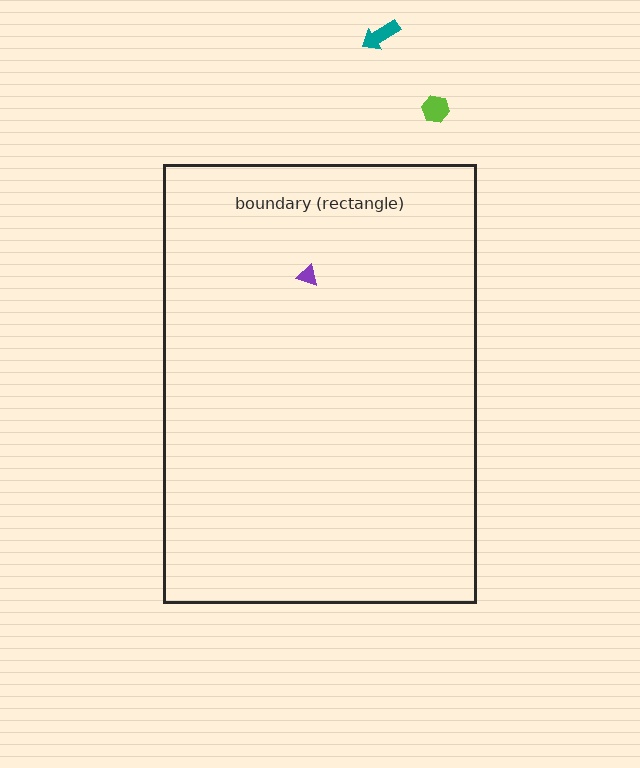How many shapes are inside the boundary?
1 inside, 2 outside.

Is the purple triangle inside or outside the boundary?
Inside.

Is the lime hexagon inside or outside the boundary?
Outside.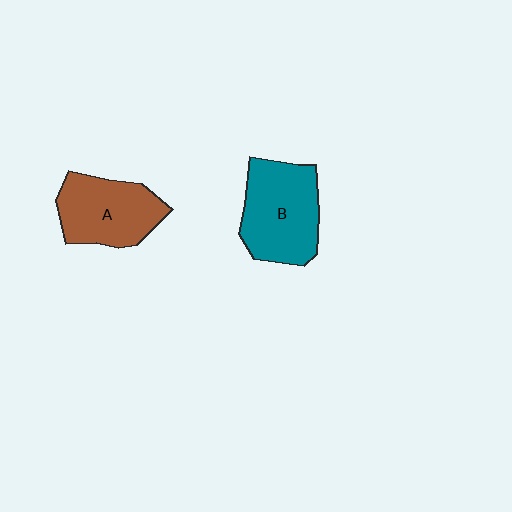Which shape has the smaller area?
Shape A (brown).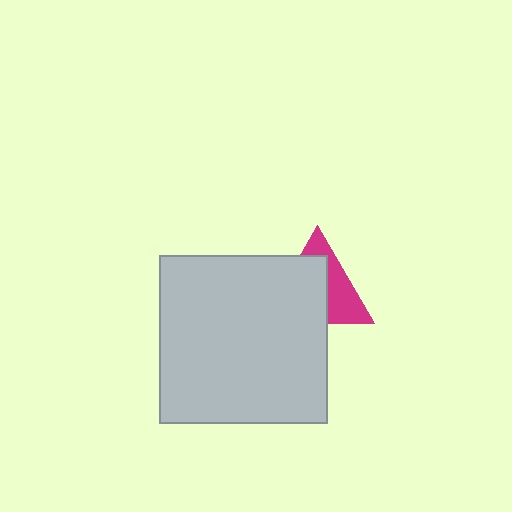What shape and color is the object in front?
The object in front is a light gray square.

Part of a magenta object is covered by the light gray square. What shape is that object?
It is a triangle.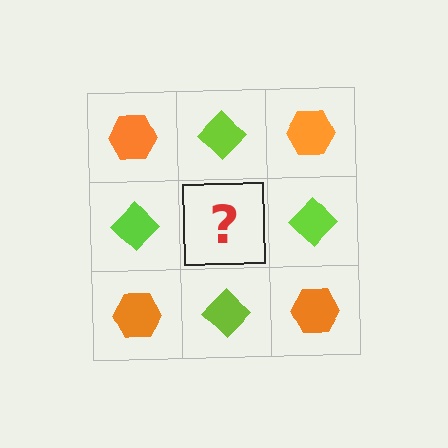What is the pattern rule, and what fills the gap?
The rule is that it alternates orange hexagon and lime diamond in a checkerboard pattern. The gap should be filled with an orange hexagon.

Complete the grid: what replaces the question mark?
The question mark should be replaced with an orange hexagon.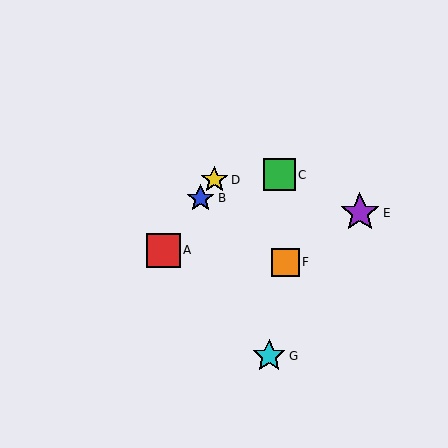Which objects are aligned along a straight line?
Objects A, B, D are aligned along a straight line.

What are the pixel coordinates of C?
Object C is at (279, 175).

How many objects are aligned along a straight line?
3 objects (A, B, D) are aligned along a straight line.